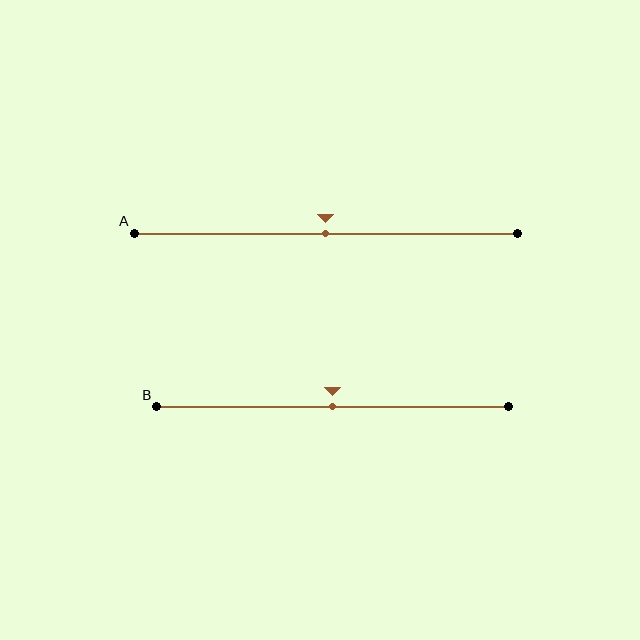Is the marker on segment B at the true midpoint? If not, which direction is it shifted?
Yes, the marker on segment B is at the true midpoint.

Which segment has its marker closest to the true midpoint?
Segment A has its marker closest to the true midpoint.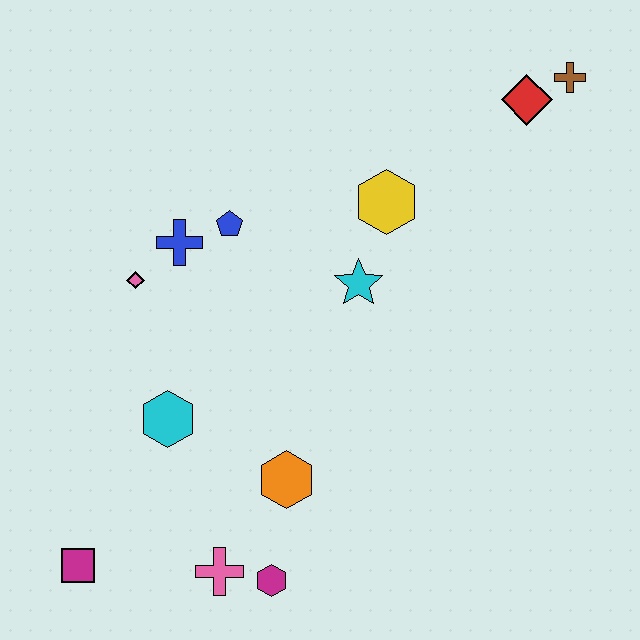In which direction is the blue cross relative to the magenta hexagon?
The blue cross is above the magenta hexagon.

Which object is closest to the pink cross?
The magenta hexagon is closest to the pink cross.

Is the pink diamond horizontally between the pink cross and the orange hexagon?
No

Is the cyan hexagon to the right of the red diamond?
No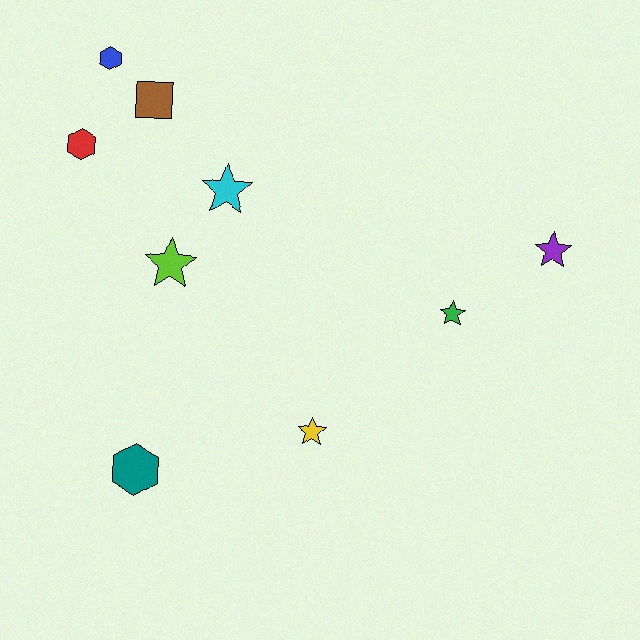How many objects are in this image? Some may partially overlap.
There are 9 objects.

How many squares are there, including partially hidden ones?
There is 1 square.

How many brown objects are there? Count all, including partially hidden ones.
There is 1 brown object.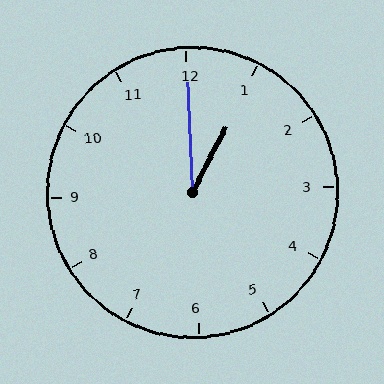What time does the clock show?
1:00.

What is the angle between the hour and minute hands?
Approximately 30 degrees.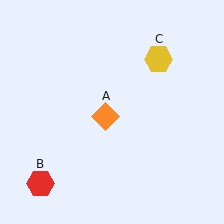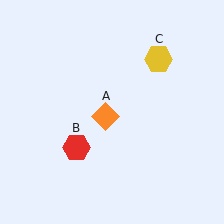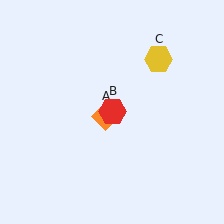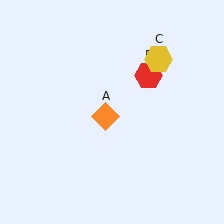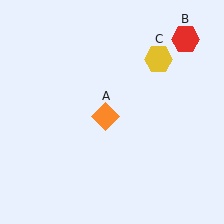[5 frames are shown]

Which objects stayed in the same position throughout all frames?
Orange diamond (object A) and yellow hexagon (object C) remained stationary.